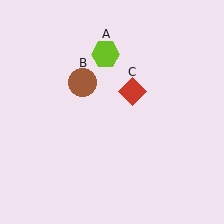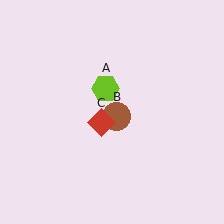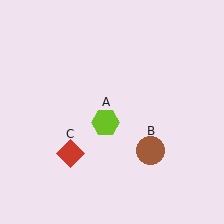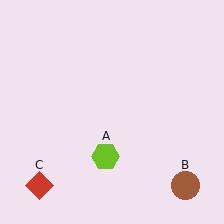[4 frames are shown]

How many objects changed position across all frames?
3 objects changed position: lime hexagon (object A), brown circle (object B), red diamond (object C).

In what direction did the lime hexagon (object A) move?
The lime hexagon (object A) moved down.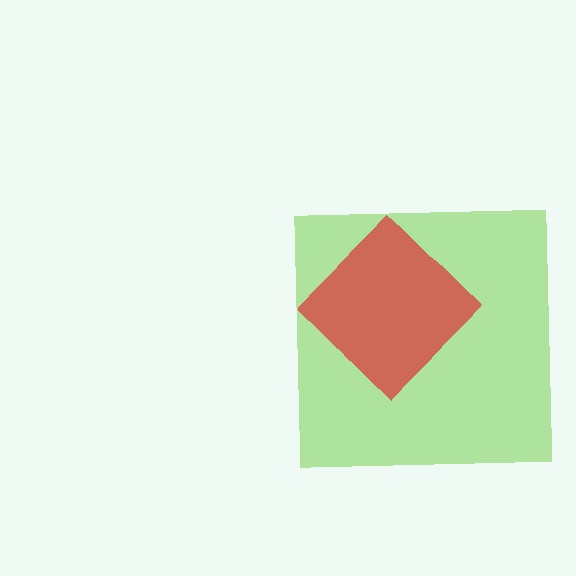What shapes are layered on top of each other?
The layered shapes are: a lime square, a red diamond.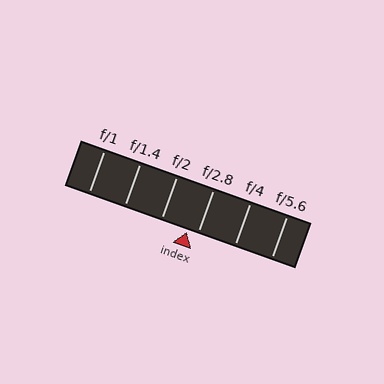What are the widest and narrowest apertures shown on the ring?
The widest aperture shown is f/1 and the narrowest is f/5.6.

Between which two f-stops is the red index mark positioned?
The index mark is between f/2 and f/2.8.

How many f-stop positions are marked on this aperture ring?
There are 6 f-stop positions marked.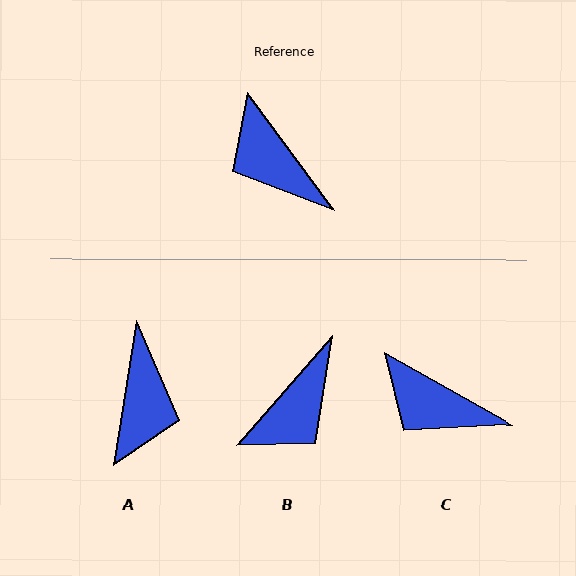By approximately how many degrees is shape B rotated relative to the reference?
Approximately 102 degrees counter-clockwise.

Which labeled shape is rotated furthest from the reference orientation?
A, about 134 degrees away.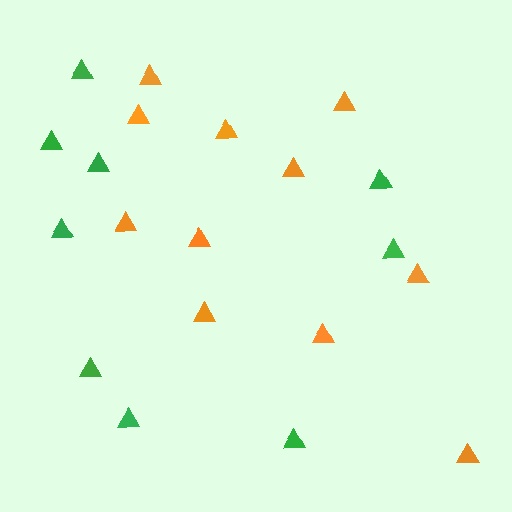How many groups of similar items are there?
There are 2 groups: one group of orange triangles (11) and one group of green triangles (9).